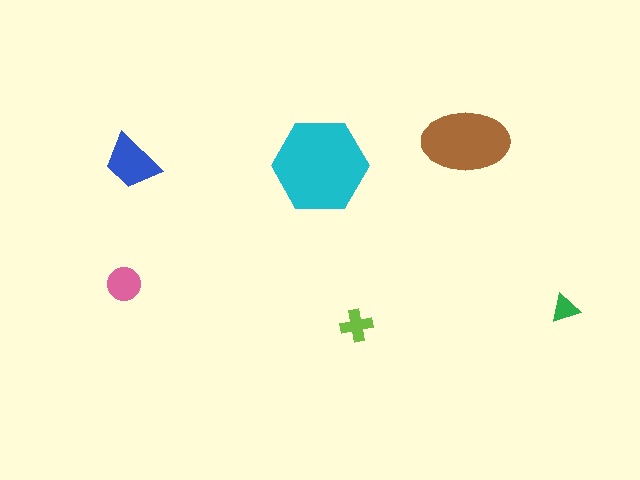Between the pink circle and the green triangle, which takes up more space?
The pink circle.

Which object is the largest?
The cyan hexagon.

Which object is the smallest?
The green triangle.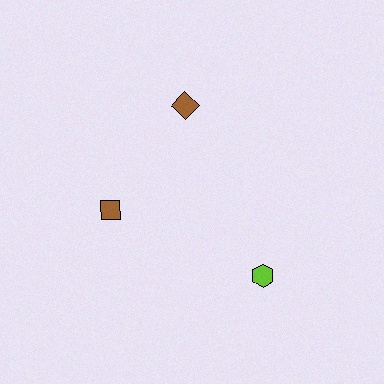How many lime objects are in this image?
There is 1 lime object.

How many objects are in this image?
There are 3 objects.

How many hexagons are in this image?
There is 1 hexagon.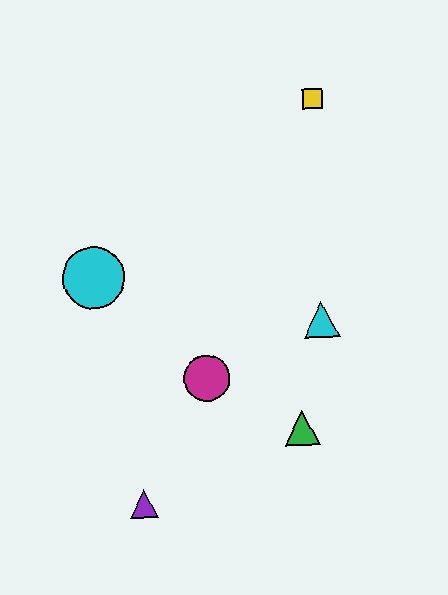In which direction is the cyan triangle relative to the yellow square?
The cyan triangle is below the yellow square.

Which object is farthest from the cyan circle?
The yellow square is farthest from the cyan circle.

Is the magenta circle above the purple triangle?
Yes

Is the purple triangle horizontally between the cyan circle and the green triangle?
Yes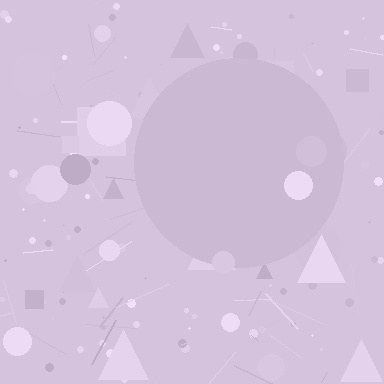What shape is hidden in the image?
A circle is hidden in the image.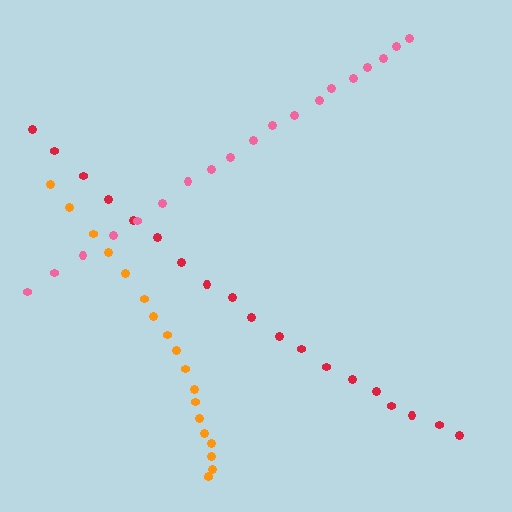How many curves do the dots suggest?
There are 3 distinct paths.